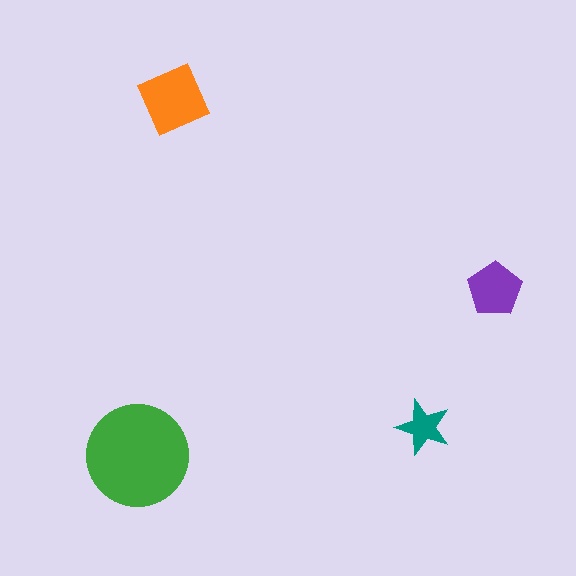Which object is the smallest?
The teal star.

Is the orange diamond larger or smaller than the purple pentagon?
Larger.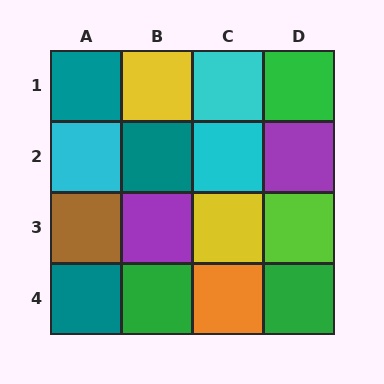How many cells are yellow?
2 cells are yellow.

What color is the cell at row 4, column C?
Orange.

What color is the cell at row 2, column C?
Cyan.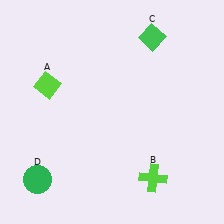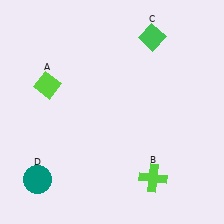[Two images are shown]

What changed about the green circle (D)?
In Image 1, D is green. In Image 2, it changed to teal.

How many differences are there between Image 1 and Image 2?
There is 1 difference between the two images.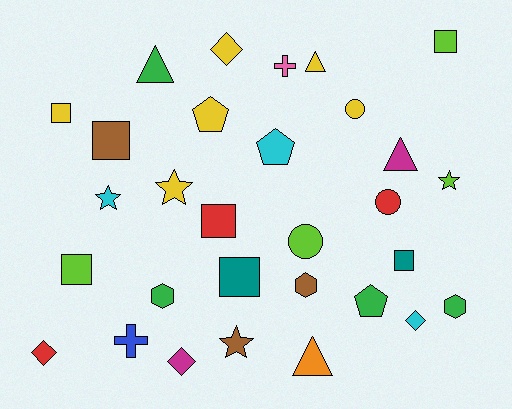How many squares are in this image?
There are 7 squares.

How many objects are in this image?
There are 30 objects.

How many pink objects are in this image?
There is 1 pink object.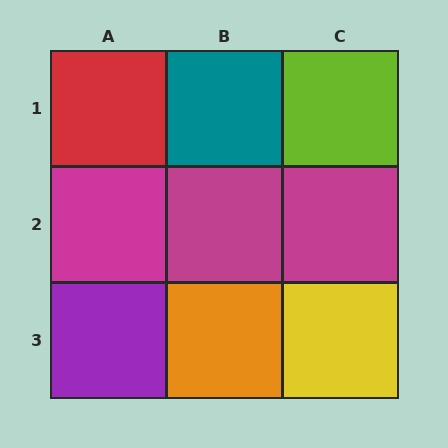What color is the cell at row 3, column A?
Purple.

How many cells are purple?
1 cell is purple.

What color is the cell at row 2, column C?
Magenta.